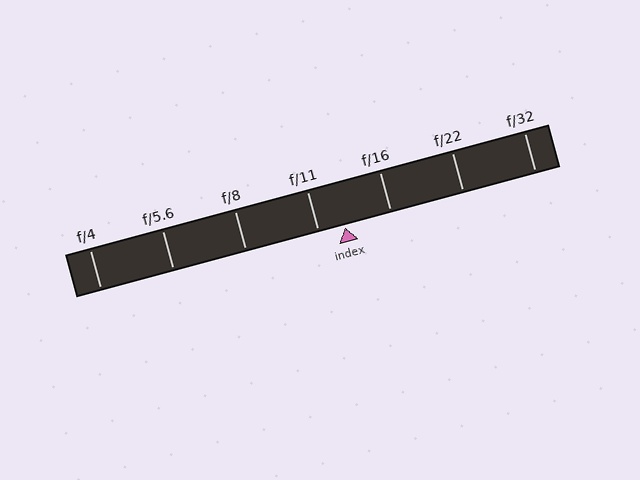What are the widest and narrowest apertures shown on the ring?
The widest aperture shown is f/4 and the narrowest is f/32.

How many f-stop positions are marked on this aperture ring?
There are 7 f-stop positions marked.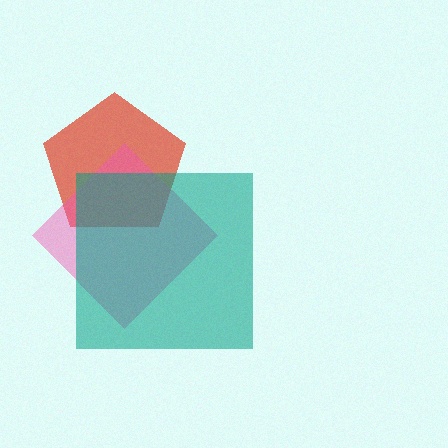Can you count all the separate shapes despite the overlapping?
Yes, there are 3 separate shapes.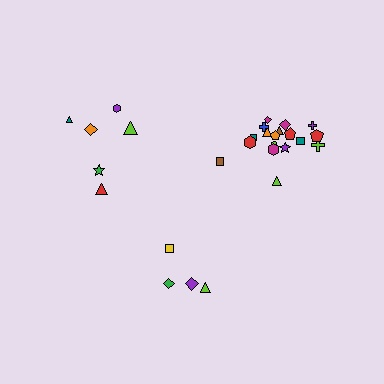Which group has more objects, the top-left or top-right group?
The top-right group.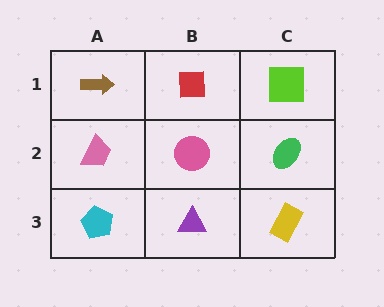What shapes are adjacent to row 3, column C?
A green ellipse (row 2, column C), a purple triangle (row 3, column B).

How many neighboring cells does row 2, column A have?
3.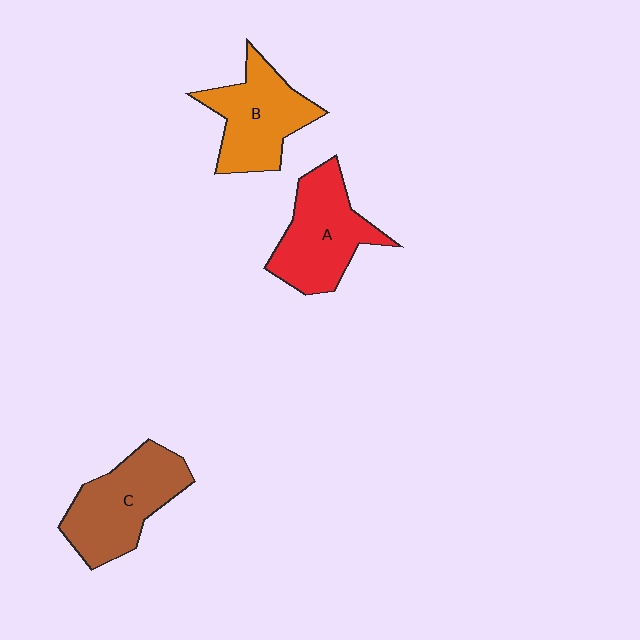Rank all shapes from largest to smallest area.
From largest to smallest: C (brown), A (red), B (orange).